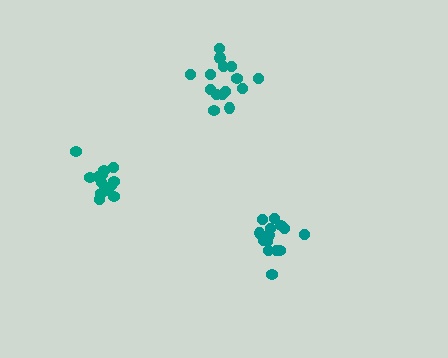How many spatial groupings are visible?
There are 3 spatial groupings.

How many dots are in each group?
Group 1: 15 dots, Group 2: 14 dots, Group 3: 15 dots (44 total).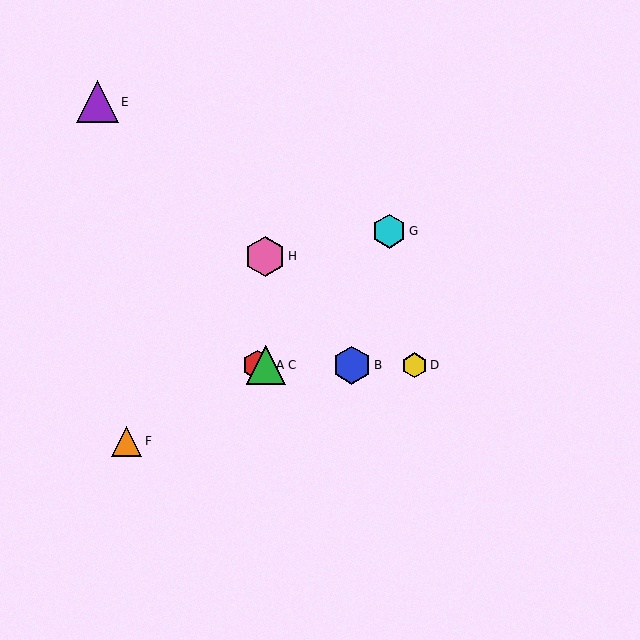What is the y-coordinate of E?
Object E is at y≈102.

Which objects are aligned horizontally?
Objects A, B, C, D are aligned horizontally.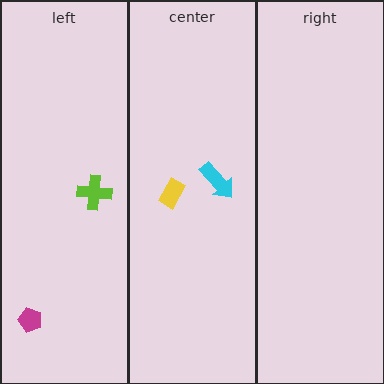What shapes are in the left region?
The magenta pentagon, the lime cross.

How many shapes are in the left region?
2.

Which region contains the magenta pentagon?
The left region.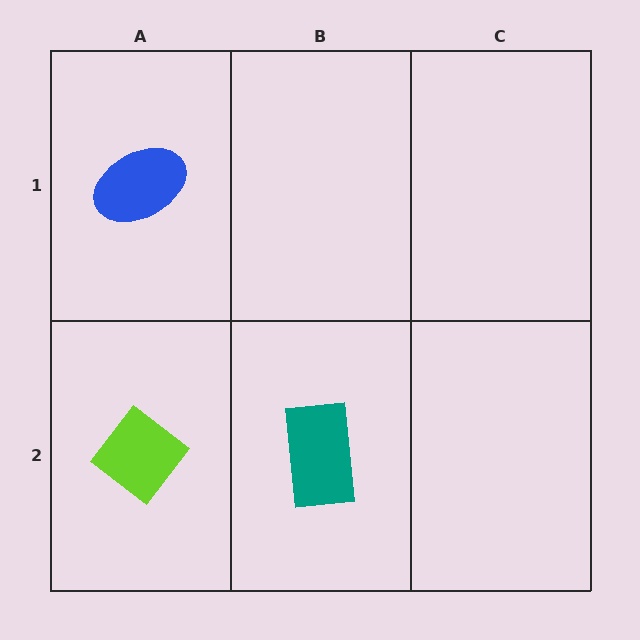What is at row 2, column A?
A lime diamond.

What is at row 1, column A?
A blue ellipse.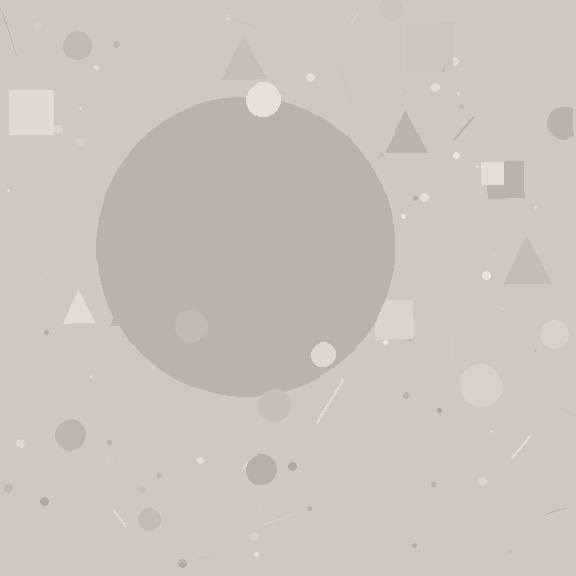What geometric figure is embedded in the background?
A circle is embedded in the background.